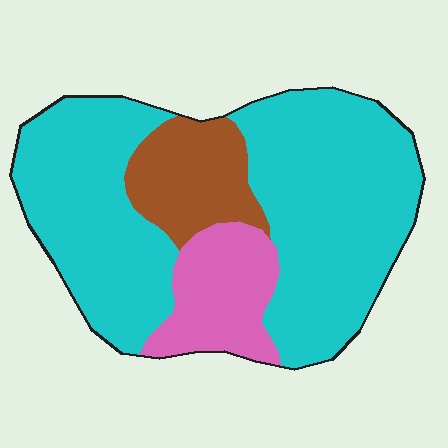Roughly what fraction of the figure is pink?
Pink takes up about one sixth (1/6) of the figure.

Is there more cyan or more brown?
Cyan.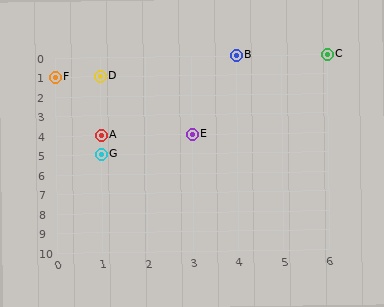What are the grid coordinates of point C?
Point C is at grid coordinates (6, 0).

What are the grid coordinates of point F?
Point F is at grid coordinates (0, 1).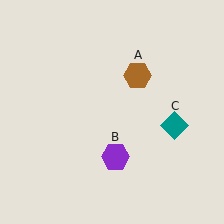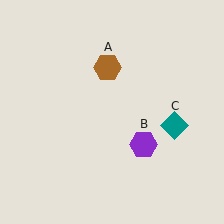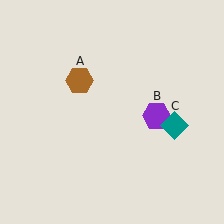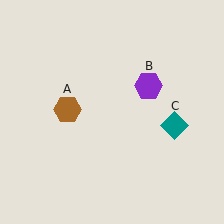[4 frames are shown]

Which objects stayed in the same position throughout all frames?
Teal diamond (object C) remained stationary.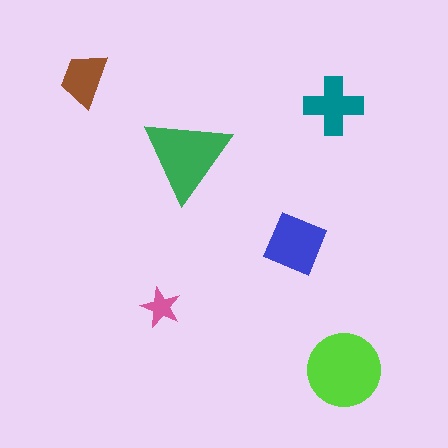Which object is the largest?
The lime circle.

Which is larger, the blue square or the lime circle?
The lime circle.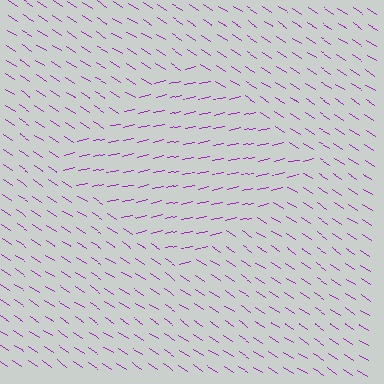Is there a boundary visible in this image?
Yes, there is a texture boundary formed by a change in line orientation.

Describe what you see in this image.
The image is filled with small purple line segments. A diamond region in the image has lines oriented differently from the surrounding lines, creating a visible texture boundary.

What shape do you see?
I see a diamond.